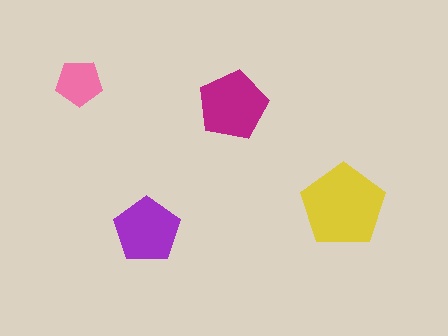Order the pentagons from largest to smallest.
the yellow one, the magenta one, the purple one, the pink one.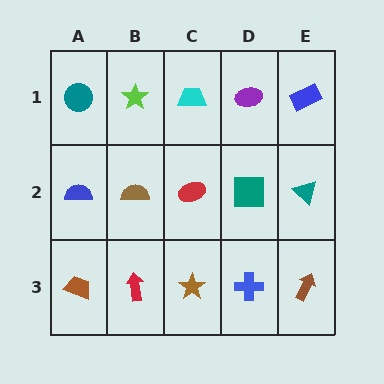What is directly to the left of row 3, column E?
A blue cross.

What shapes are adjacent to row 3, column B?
A brown semicircle (row 2, column B), a brown trapezoid (row 3, column A), a brown star (row 3, column C).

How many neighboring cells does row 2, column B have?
4.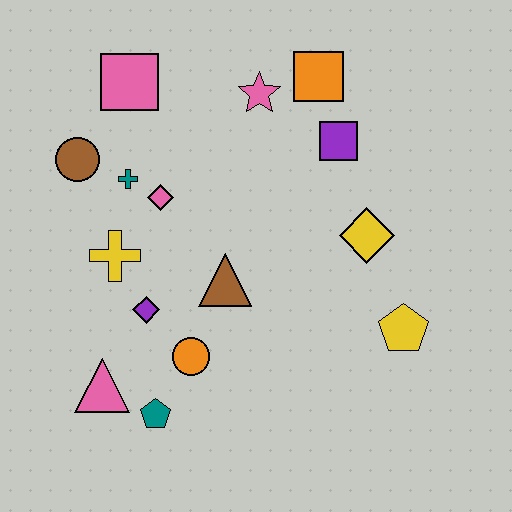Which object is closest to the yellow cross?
The purple diamond is closest to the yellow cross.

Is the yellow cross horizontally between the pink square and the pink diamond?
No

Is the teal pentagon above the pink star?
No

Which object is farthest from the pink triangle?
The orange square is farthest from the pink triangle.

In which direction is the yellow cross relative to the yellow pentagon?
The yellow cross is to the left of the yellow pentagon.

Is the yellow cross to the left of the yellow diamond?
Yes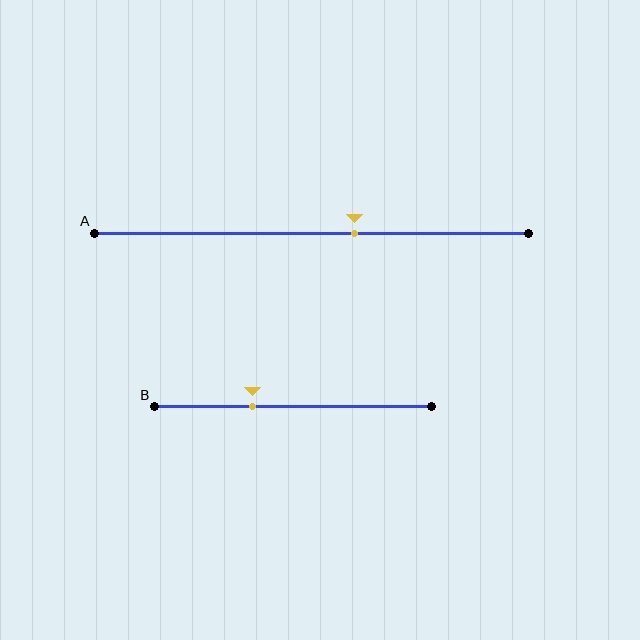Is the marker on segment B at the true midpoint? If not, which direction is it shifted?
No, the marker on segment B is shifted to the left by about 15% of the segment length.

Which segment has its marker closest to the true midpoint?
Segment A has its marker closest to the true midpoint.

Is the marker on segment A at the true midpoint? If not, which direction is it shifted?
No, the marker on segment A is shifted to the right by about 10% of the segment length.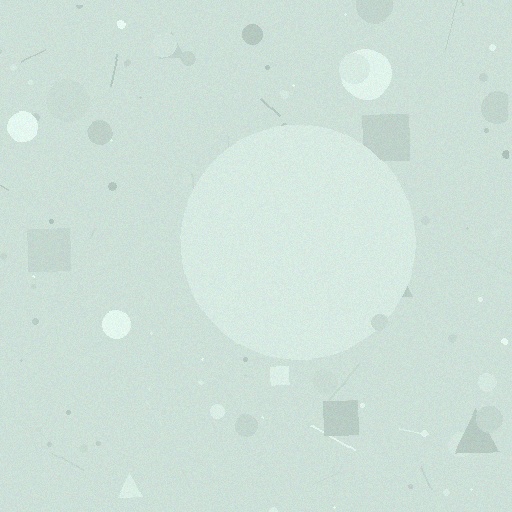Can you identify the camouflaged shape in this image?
The camouflaged shape is a circle.